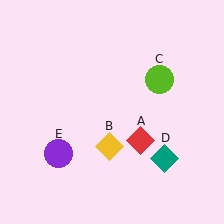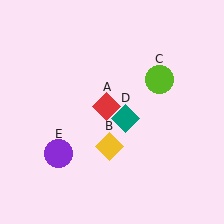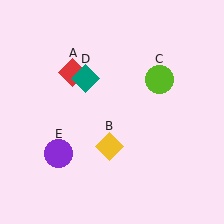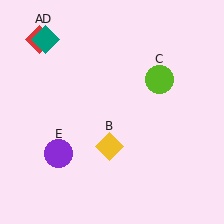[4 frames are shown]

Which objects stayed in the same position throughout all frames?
Yellow diamond (object B) and lime circle (object C) and purple circle (object E) remained stationary.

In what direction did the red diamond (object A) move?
The red diamond (object A) moved up and to the left.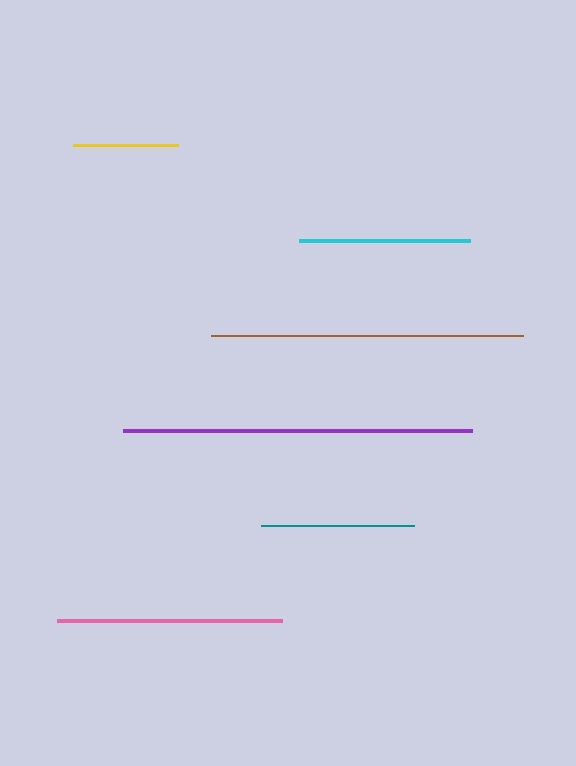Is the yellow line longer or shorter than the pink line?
The pink line is longer than the yellow line.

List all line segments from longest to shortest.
From longest to shortest: purple, brown, pink, cyan, teal, yellow.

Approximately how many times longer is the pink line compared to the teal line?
The pink line is approximately 1.5 times the length of the teal line.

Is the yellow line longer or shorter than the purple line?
The purple line is longer than the yellow line.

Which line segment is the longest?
The purple line is the longest at approximately 349 pixels.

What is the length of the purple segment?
The purple segment is approximately 349 pixels long.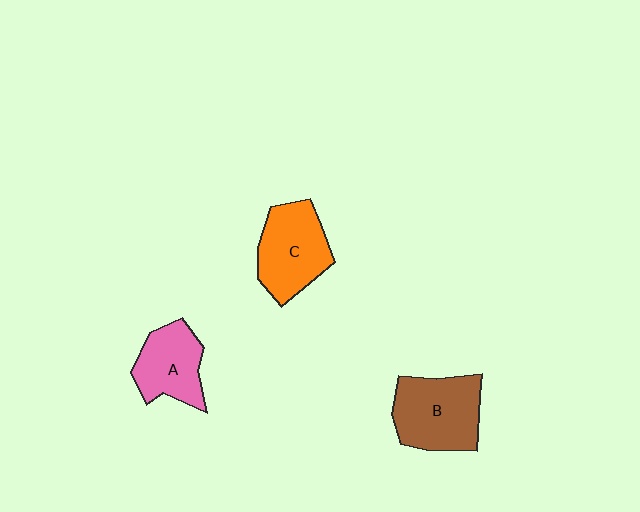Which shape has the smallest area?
Shape A (pink).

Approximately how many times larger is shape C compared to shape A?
Approximately 1.2 times.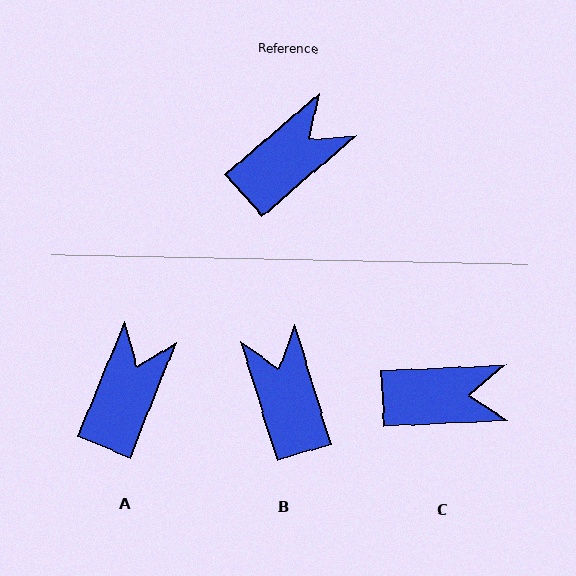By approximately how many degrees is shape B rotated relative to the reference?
Approximately 66 degrees counter-clockwise.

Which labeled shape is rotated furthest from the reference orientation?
B, about 66 degrees away.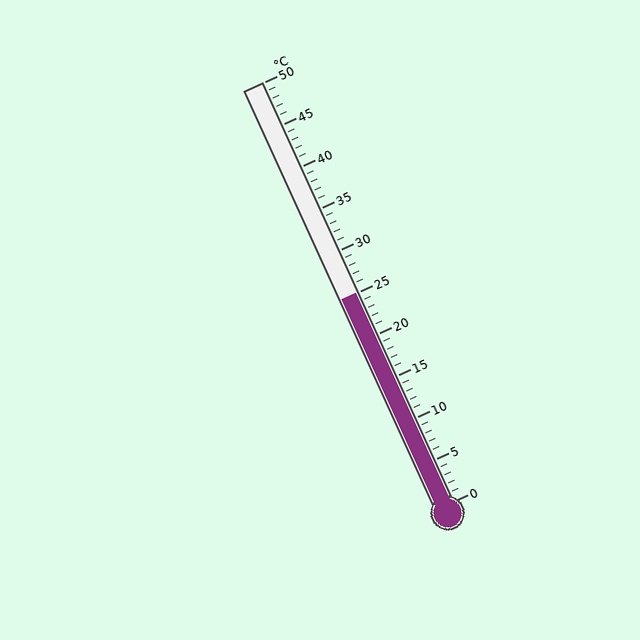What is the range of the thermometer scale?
The thermometer scale ranges from 0°C to 50°C.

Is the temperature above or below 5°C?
The temperature is above 5°C.